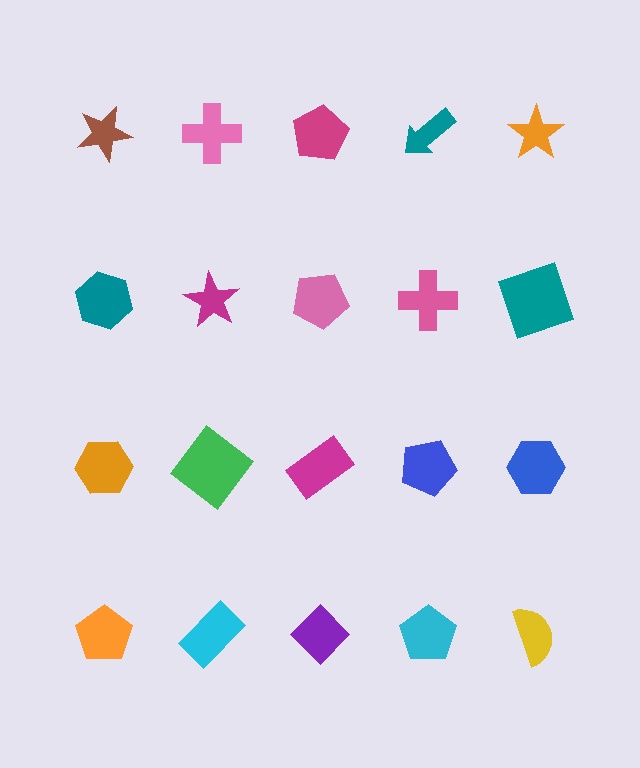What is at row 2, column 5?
A teal square.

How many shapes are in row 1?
5 shapes.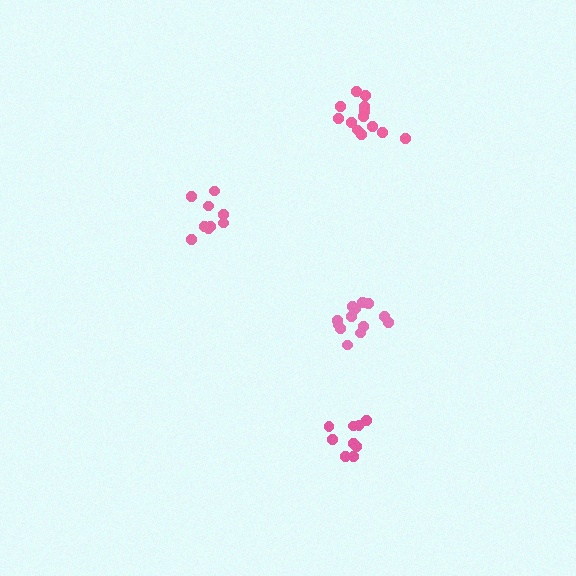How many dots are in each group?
Group 1: 13 dots, Group 2: 13 dots, Group 3: 9 dots, Group 4: 9 dots (44 total).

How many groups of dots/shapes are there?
There are 4 groups.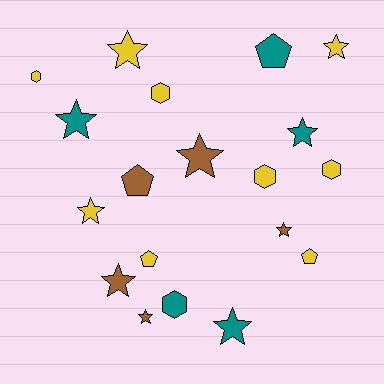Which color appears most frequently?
Yellow, with 9 objects.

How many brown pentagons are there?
There is 1 brown pentagon.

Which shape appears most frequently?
Star, with 10 objects.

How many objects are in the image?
There are 19 objects.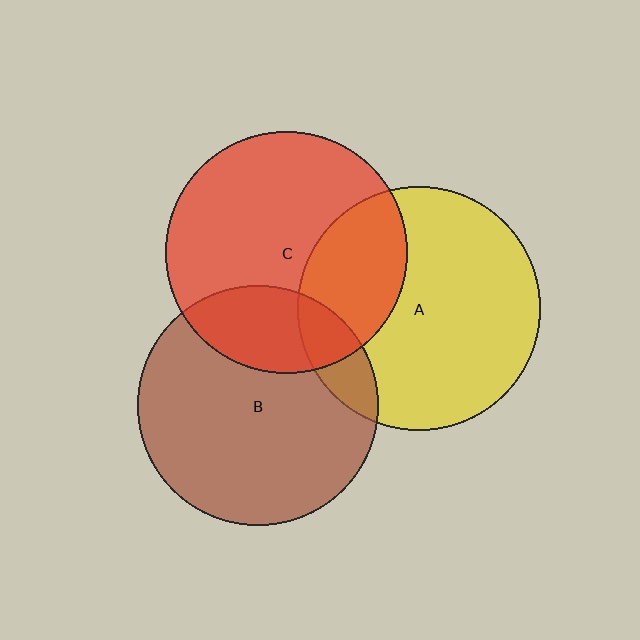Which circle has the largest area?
Circle A (yellow).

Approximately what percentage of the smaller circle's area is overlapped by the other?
Approximately 30%.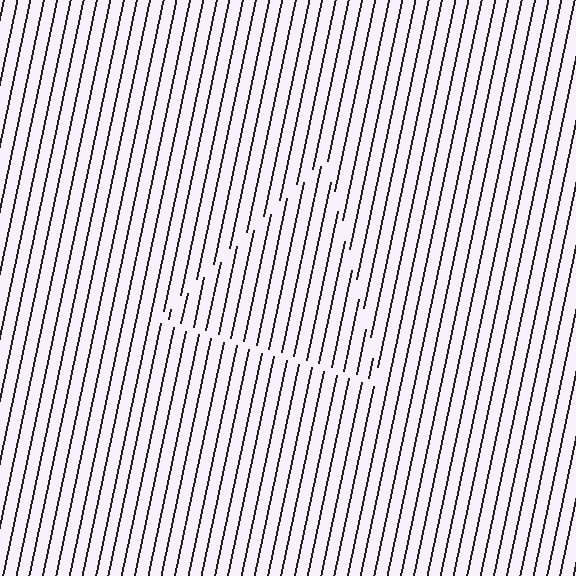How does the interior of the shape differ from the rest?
The interior of the shape contains the same grating, shifted by half a period — the contour is defined by the phase discontinuity where line-ends from the inner and outer gratings abut.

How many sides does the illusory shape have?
3 sides — the line-ends trace a triangle.